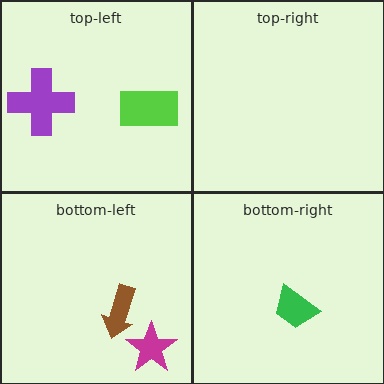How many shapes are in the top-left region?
2.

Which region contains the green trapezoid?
The bottom-right region.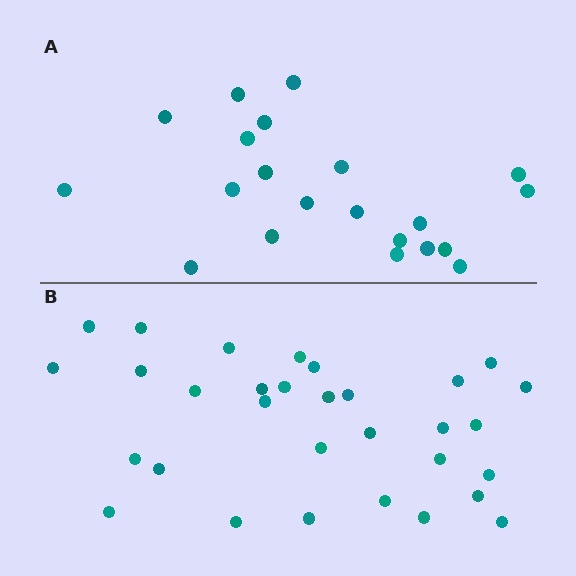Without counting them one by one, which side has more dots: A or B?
Region B (the bottom region) has more dots.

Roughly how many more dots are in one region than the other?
Region B has roughly 10 or so more dots than region A.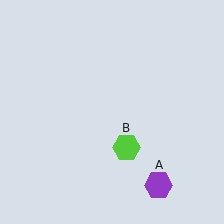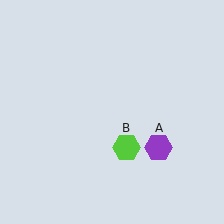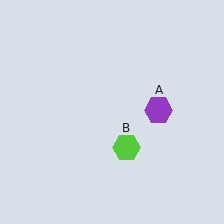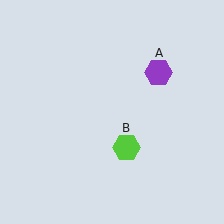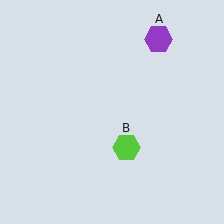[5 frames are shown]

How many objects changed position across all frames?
1 object changed position: purple hexagon (object A).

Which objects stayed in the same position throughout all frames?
Lime hexagon (object B) remained stationary.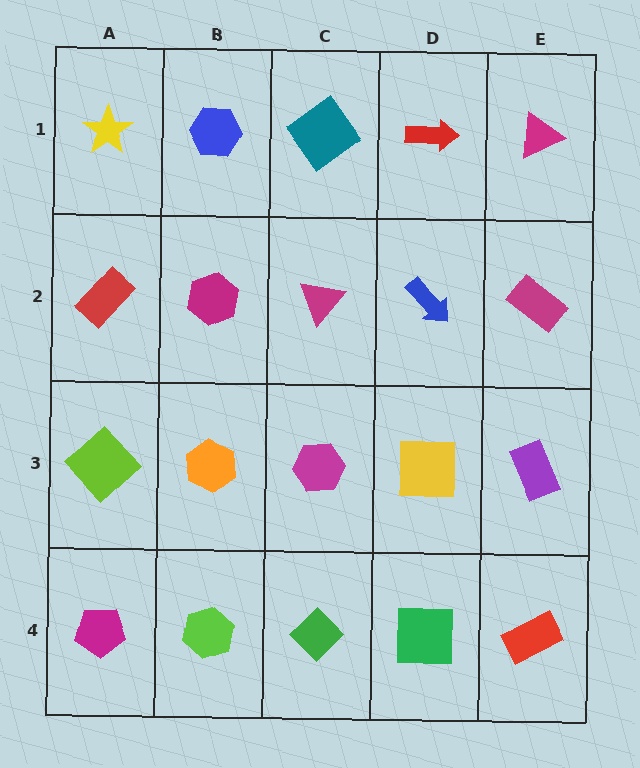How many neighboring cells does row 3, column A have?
3.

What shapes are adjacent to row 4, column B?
An orange hexagon (row 3, column B), a magenta pentagon (row 4, column A), a green diamond (row 4, column C).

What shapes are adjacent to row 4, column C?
A magenta hexagon (row 3, column C), a lime hexagon (row 4, column B), a green square (row 4, column D).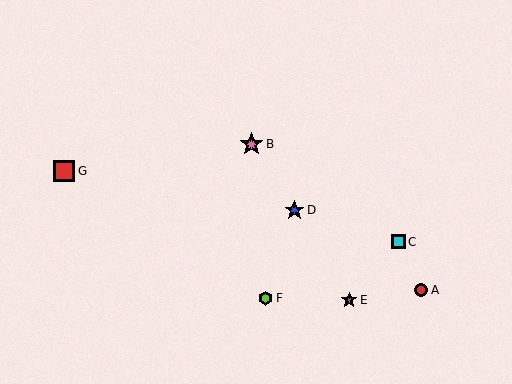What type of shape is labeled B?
Shape B is a pink star.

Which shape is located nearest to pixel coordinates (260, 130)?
The pink star (labeled B) at (251, 144) is nearest to that location.